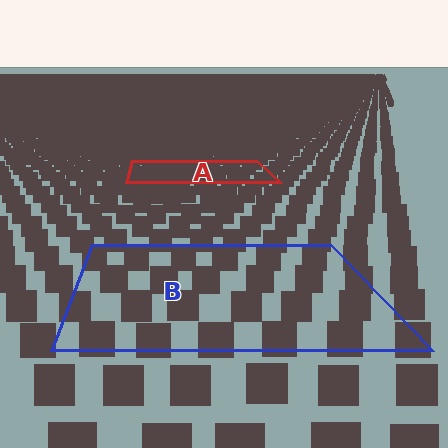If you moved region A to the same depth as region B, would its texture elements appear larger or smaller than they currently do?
They would appear larger. At a closer depth, the same texture elements are projected at a bigger on-screen size.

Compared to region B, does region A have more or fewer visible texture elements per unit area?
Region A has more texture elements per unit area — they are packed more densely because it is farther away.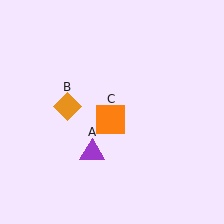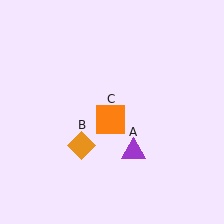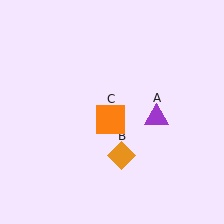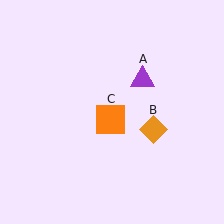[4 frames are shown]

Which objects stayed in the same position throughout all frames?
Orange square (object C) remained stationary.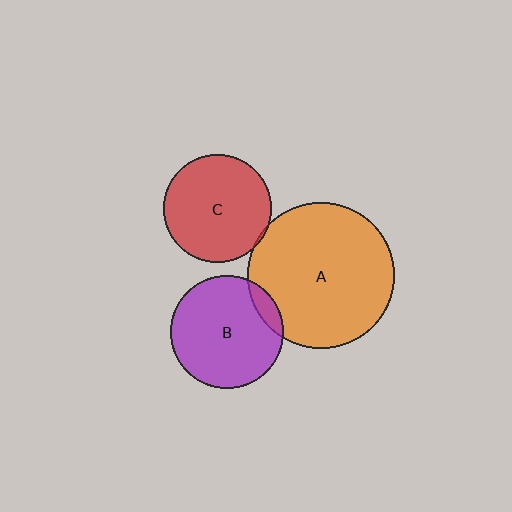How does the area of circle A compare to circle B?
Approximately 1.7 times.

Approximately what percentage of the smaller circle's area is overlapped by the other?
Approximately 5%.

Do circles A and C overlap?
Yes.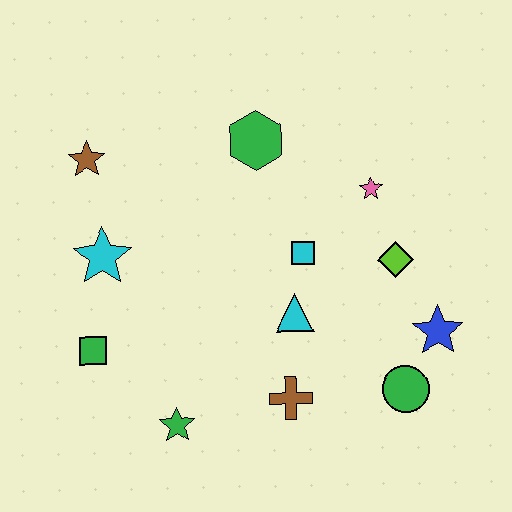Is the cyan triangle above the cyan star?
No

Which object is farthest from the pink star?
The green square is farthest from the pink star.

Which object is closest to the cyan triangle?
The cyan square is closest to the cyan triangle.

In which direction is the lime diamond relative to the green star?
The lime diamond is to the right of the green star.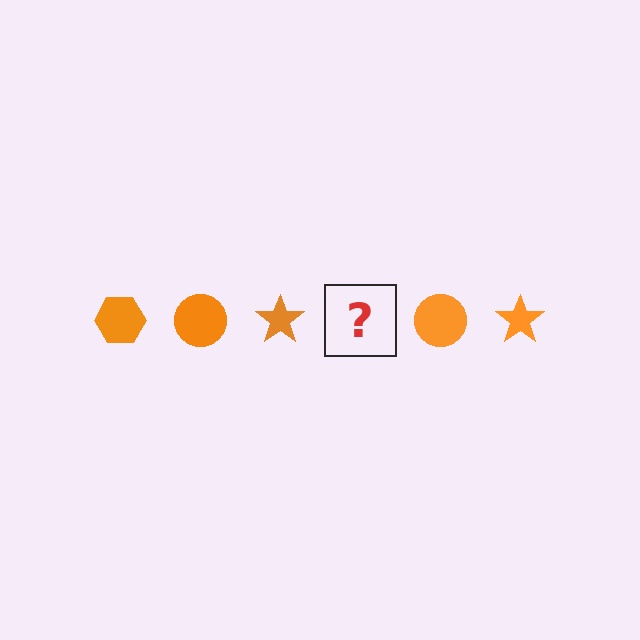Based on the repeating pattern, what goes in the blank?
The blank should be an orange hexagon.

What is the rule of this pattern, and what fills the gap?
The rule is that the pattern cycles through hexagon, circle, star shapes in orange. The gap should be filled with an orange hexagon.